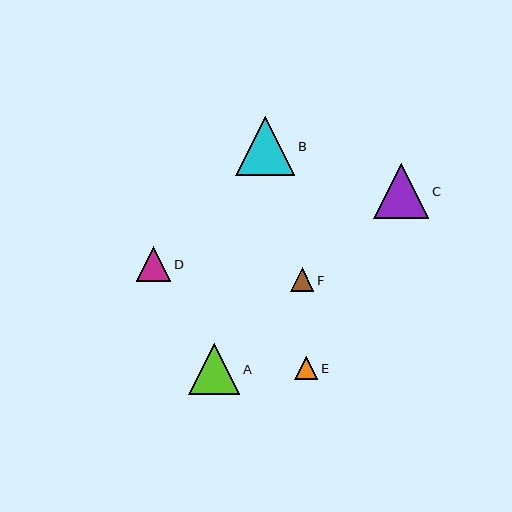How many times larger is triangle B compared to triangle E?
Triangle B is approximately 2.6 times the size of triangle E.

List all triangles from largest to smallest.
From largest to smallest: B, C, A, D, F, E.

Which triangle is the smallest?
Triangle E is the smallest with a size of approximately 23 pixels.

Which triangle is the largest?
Triangle B is the largest with a size of approximately 59 pixels.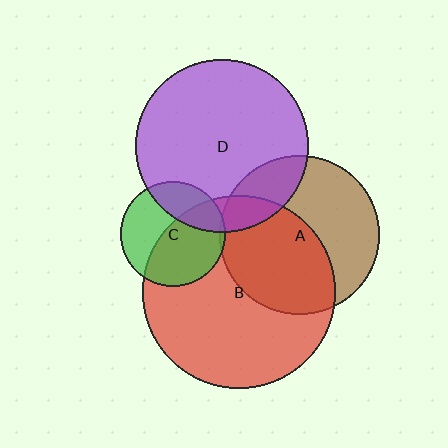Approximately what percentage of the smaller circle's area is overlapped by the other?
Approximately 50%.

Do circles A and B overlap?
Yes.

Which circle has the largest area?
Circle B (red).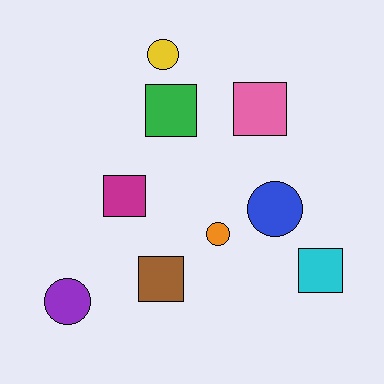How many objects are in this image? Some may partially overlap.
There are 9 objects.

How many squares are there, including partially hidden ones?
There are 5 squares.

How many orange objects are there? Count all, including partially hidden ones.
There is 1 orange object.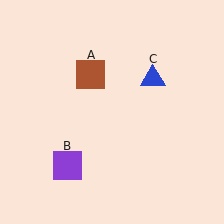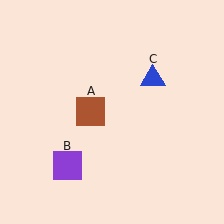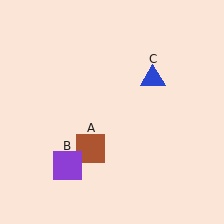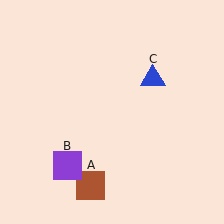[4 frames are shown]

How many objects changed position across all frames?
1 object changed position: brown square (object A).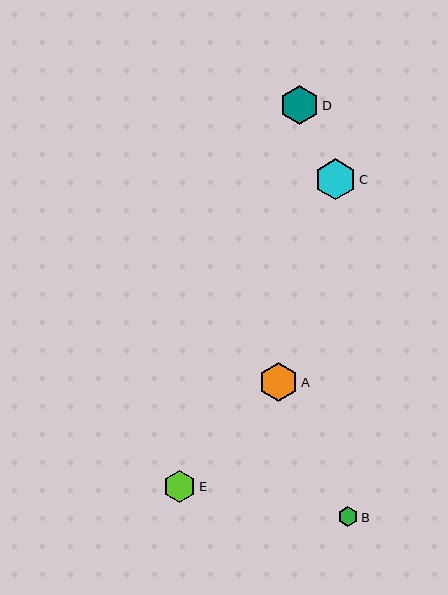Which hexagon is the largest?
Hexagon C is the largest with a size of approximately 41 pixels.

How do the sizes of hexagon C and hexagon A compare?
Hexagon C and hexagon A are approximately the same size.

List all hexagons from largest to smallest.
From largest to smallest: C, A, D, E, B.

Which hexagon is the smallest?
Hexagon B is the smallest with a size of approximately 20 pixels.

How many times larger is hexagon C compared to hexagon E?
Hexagon C is approximately 1.3 times the size of hexagon E.